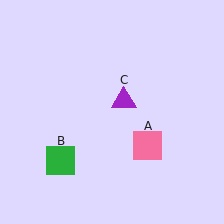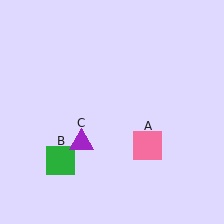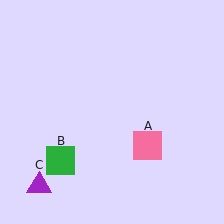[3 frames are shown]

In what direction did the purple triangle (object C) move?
The purple triangle (object C) moved down and to the left.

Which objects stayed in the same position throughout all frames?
Pink square (object A) and green square (object B) remained stationary.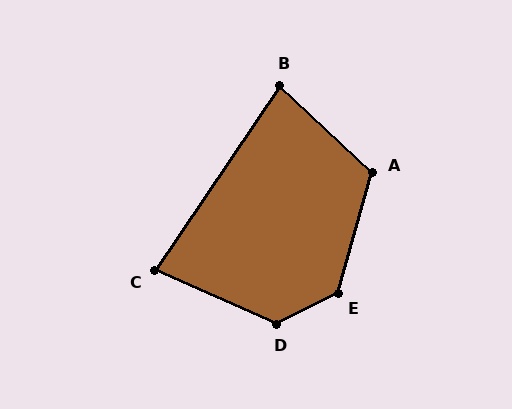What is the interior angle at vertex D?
Approximately 130 degrees (obtuse).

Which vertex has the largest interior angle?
E, at approximately 132 degrees.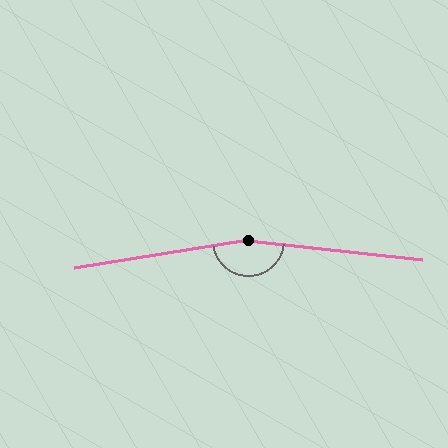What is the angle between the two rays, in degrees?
Approximately 165 degrees.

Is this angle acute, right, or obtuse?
It is obtuse.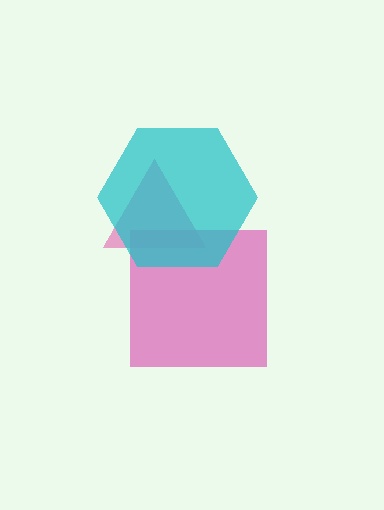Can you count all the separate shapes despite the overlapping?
Yes, there are 3 separate shapes.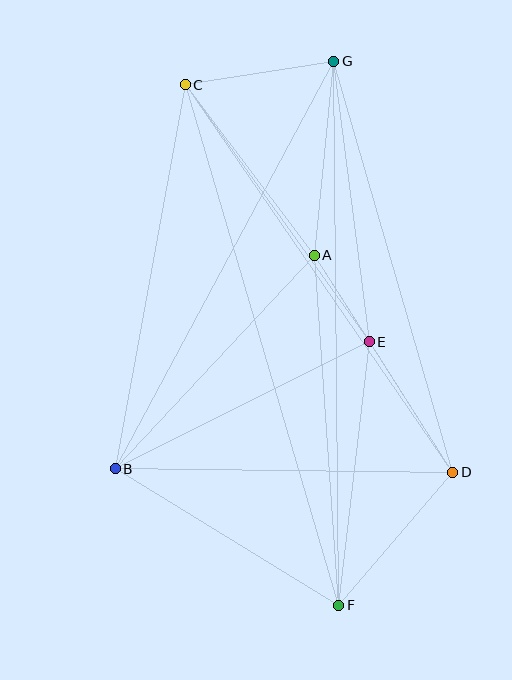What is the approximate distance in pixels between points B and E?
The distance between B and E is approximately 284 pixels.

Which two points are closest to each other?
Points A and E are closest to each other.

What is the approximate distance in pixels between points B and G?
The distance between B and G is approximately 463 pixels.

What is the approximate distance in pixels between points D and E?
The distance between D and E is approximately 155 pixels.